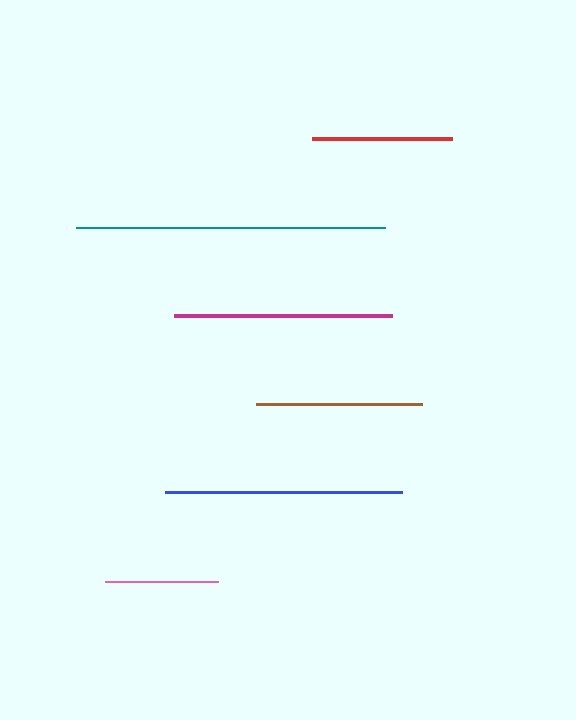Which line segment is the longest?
The teal line is the longest at approximately 309 pixels.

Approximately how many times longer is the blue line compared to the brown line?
The blue line is approximately 1.4 times the length of the brown line.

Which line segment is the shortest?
The pink line is the shortest at approximately 112 pixels.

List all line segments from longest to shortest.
From longest to shortest: teal, blue, magenta, brown, red, pink.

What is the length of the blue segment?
The blue segment is approximately 236 pixels long.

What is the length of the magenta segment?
The magenta segment is approximately 218 pixels long.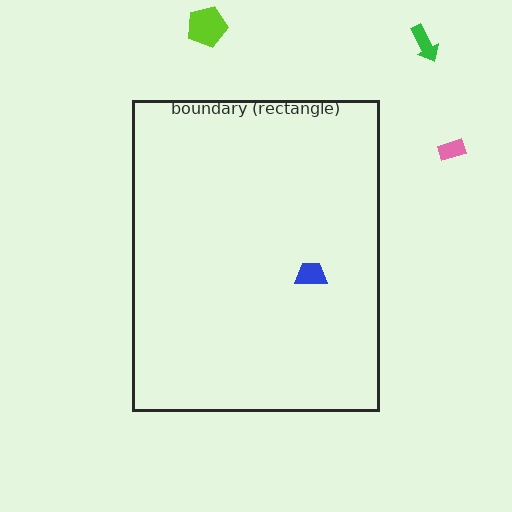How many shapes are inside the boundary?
1 inside, 3 outside.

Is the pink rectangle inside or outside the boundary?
Outside.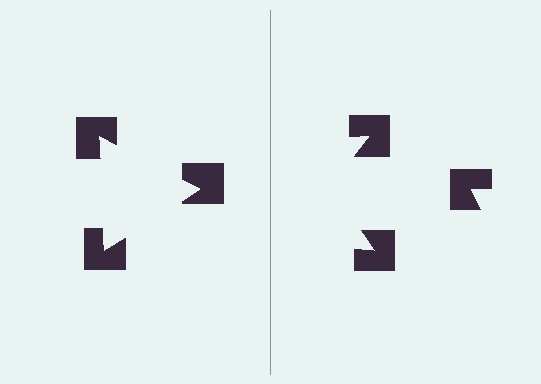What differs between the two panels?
The notched squares are positioned identically on both sides; only the wedge orientations differ. On the left they align to a triangle; on the right they are misaligned.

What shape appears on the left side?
An illusory triangle.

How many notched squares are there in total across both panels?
6 — 3 on each side.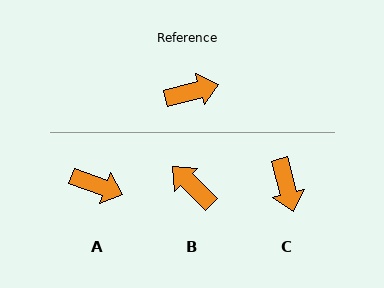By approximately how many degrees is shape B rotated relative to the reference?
Approximately 119 degrees counter-clockwise.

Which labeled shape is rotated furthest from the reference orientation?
B, about 119 degrees away.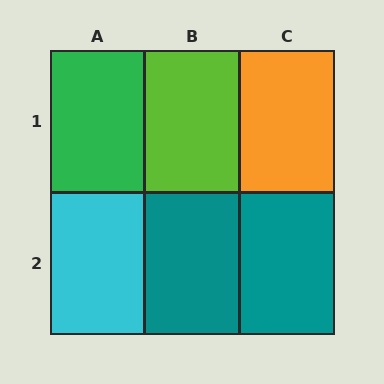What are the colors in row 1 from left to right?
Green, lime, orange.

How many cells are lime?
1 cell is lime.